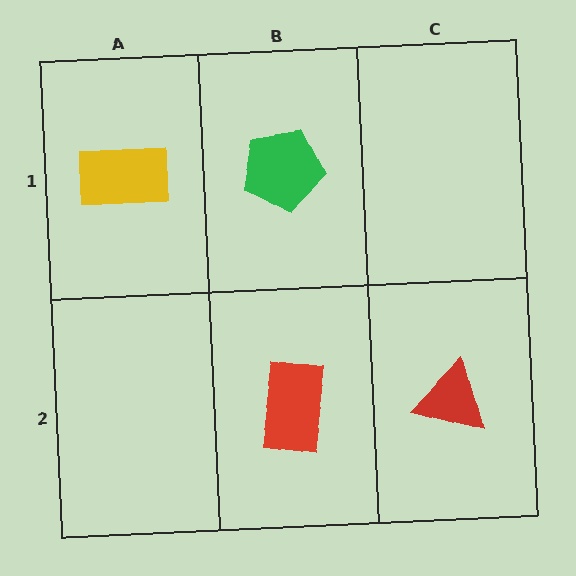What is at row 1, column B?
A green pentagon.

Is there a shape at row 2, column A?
No, that cell is empty.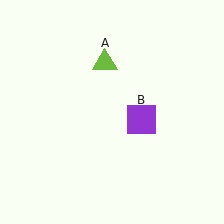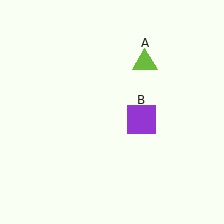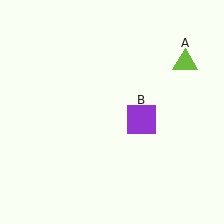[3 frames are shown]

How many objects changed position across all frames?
1 object changed position: lime triangle (object A).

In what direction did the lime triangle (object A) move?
The lime triangle (object A) moved right.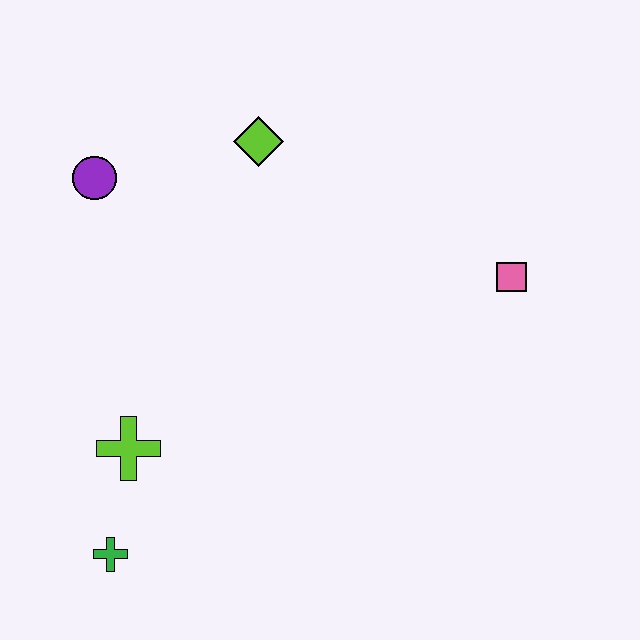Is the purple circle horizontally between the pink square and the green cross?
No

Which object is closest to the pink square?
The lime diamond is closest to the pink square.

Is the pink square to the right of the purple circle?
Yes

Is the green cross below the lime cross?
Yes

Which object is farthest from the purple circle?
The pink square is farthest from the purple circle.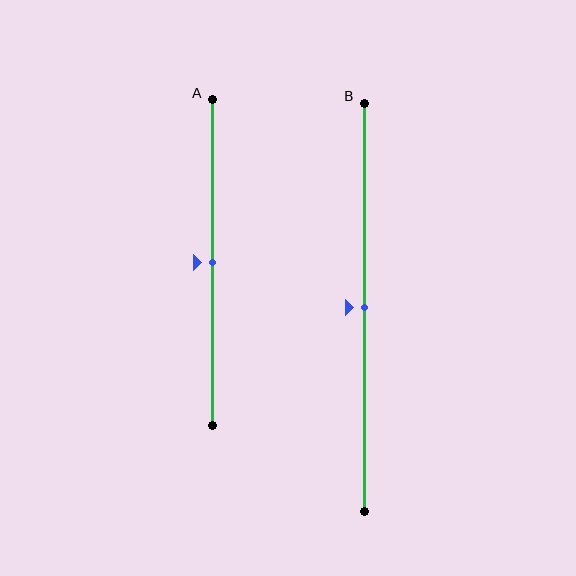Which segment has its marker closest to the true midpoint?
Segment A has its marker closest to the true midpoint.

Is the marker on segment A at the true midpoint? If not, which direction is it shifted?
Yes, the marker on segment A is at the true midpoint.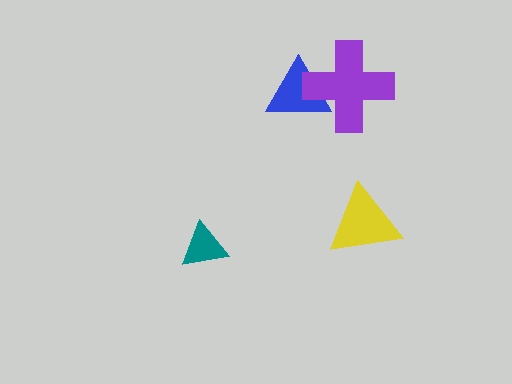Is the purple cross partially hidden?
No, no other shape covers it.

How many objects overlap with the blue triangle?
1 object overlaps with the blue triangle.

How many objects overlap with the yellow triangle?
0 objects overlap with the yellow triangle.